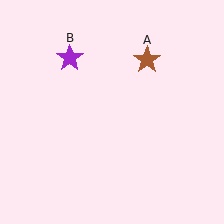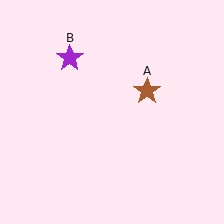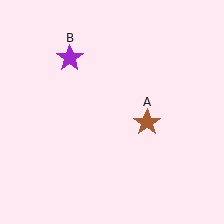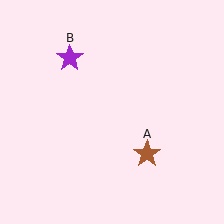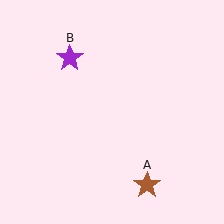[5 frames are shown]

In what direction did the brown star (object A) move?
The brown star (object A) moved down.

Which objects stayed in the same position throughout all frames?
Purple star (object B) remained stationary.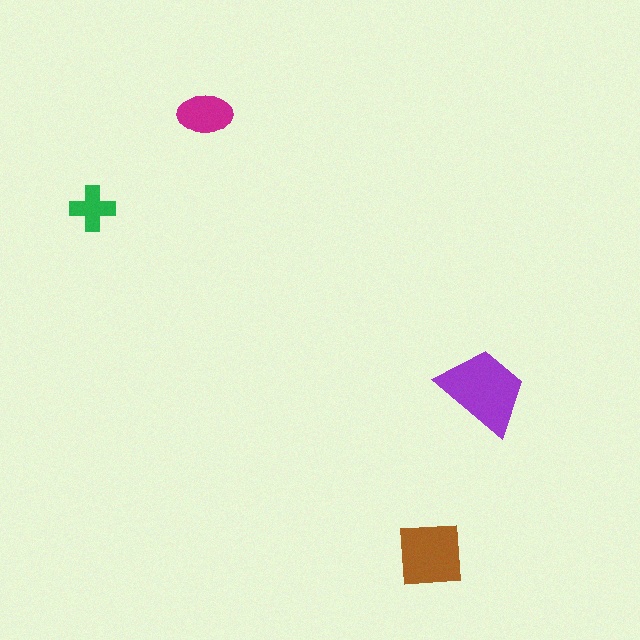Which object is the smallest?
The green cross.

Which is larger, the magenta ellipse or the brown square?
The brown square.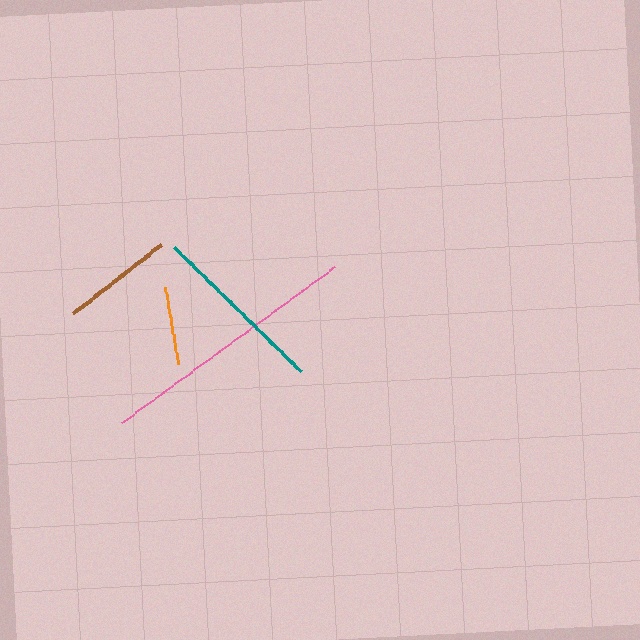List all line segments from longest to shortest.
From longest to shortest: pink, teal, brown, orange.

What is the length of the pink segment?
The pink segment is approximately 265 pixels long.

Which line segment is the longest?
The pink line is the longest at approximately 265 pixels.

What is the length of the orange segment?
The orange segment is approximately 78 pixels long.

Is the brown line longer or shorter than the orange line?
The brown line is longer than the orange line.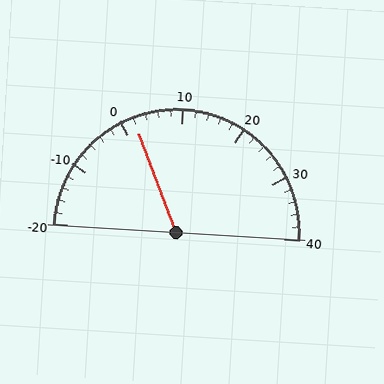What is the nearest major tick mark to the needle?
The nearest major tick mark is 0.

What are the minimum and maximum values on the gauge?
The gauge ranges from -20 to 40.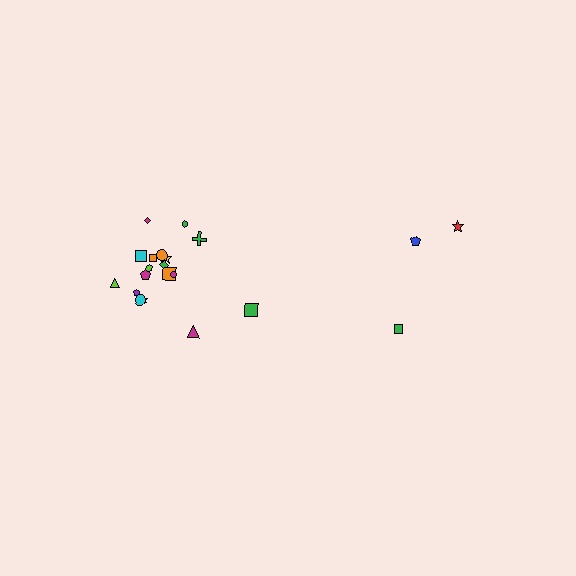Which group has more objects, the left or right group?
The left group.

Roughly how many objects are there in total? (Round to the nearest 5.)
Roughly 20 objects in total.